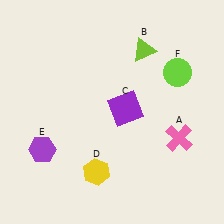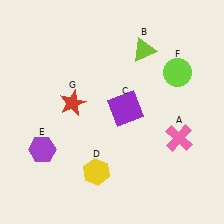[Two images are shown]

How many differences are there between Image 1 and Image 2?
There is 1 difference between the two images.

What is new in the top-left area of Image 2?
A red star (G) was added in the top-left area of Image 2.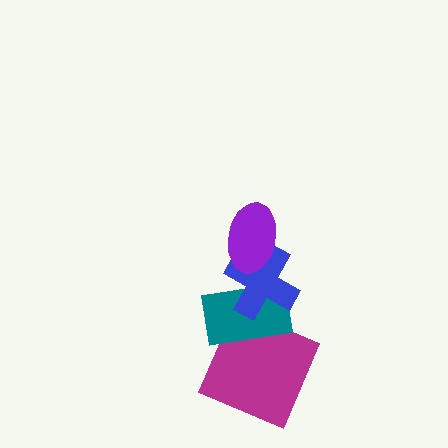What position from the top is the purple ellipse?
The purple ellipse is 1st from the top.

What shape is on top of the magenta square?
The teal rectangle is on top of the magenta square.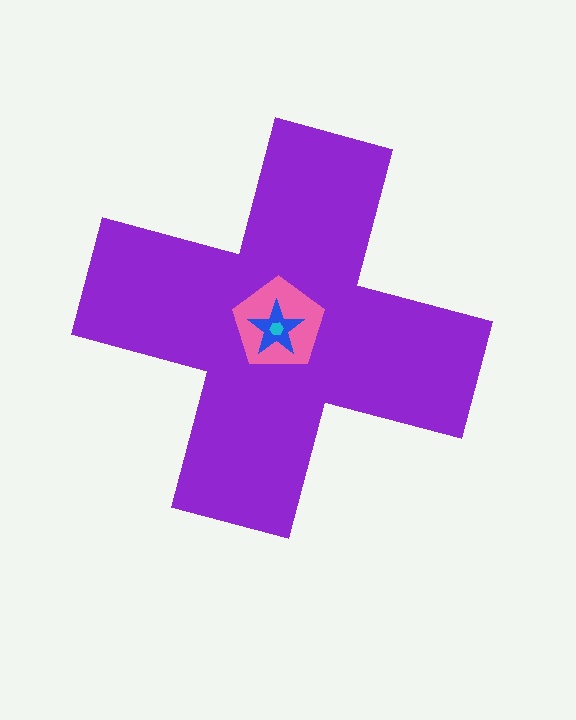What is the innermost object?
The cyan hexagon.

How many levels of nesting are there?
4.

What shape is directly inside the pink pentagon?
The blue star.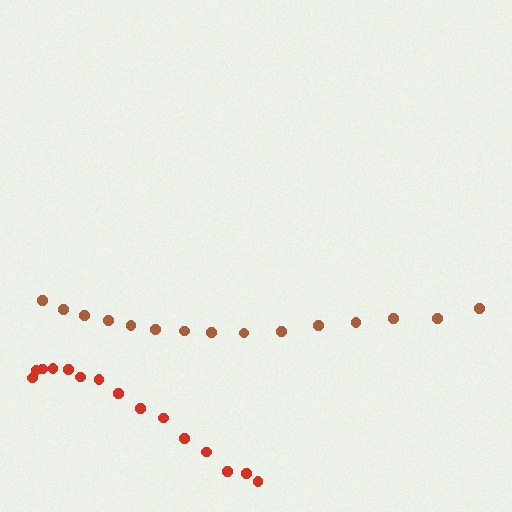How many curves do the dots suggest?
There are 2 distinct paths.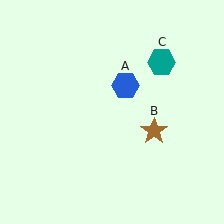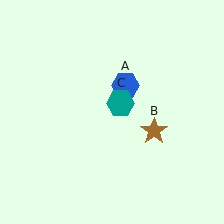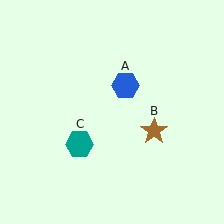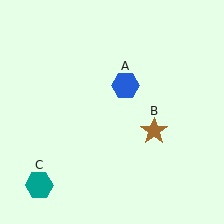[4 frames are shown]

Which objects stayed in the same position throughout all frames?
Blue hexagon (object A) and brown star (object B) remained stationary.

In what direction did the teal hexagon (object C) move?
The teal hexagon (object C) moved down and to the left.